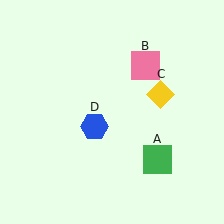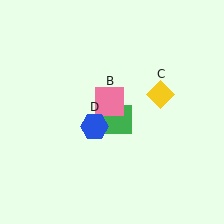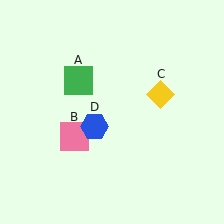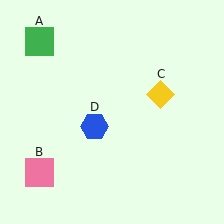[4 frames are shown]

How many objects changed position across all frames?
2 objects changed position: green square (object A), pink square (object B).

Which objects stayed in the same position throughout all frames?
Yellow diamond (object C) and blue hexagon (object D) remained stationary.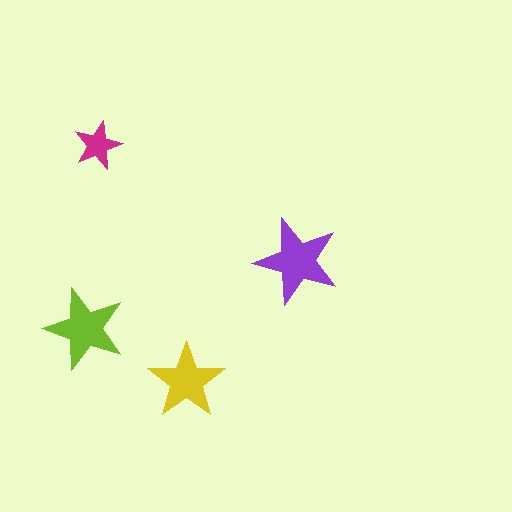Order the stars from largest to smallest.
the purple one, the lime one, the yellow one, the magenta one.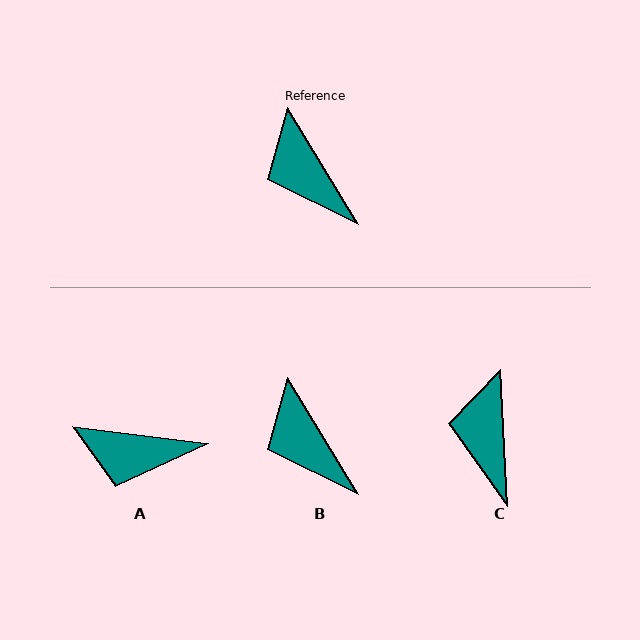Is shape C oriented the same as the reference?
No, it is off by about 28 degrees.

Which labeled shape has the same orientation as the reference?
B.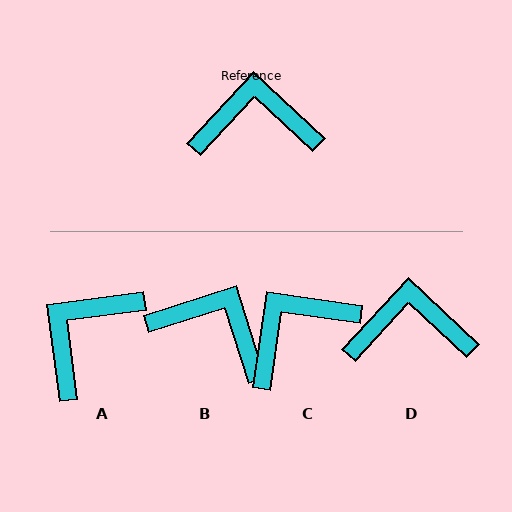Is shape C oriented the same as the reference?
No, it is off by about 35 degrees.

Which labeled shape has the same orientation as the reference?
D.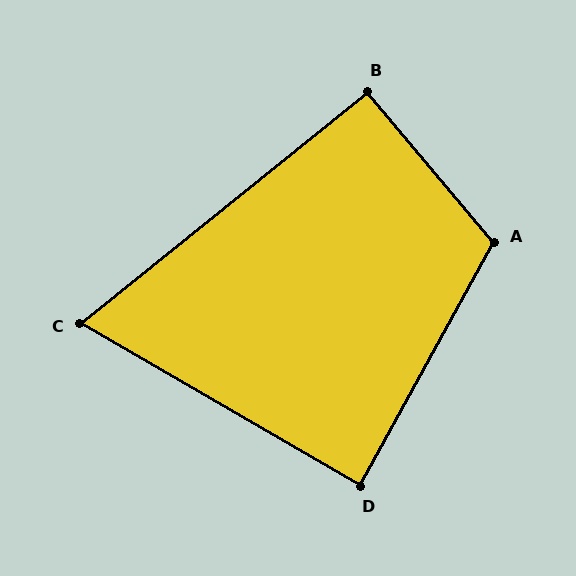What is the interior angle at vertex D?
Approximately 89 degrees (approximately right).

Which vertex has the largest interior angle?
A, at approximately 111 degrees.